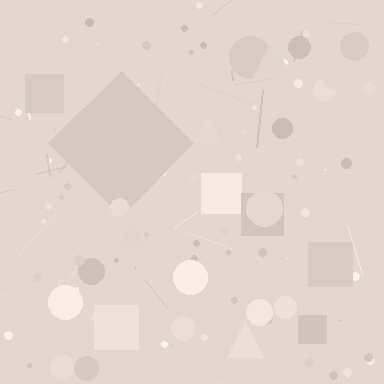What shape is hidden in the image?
A diamond is hidden in the image.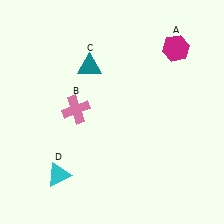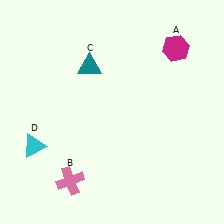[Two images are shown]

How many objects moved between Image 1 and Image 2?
2 objects moved between the two images.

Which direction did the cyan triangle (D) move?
The cyan triangle (D) moved up.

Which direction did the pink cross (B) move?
The pink cross (B) moved down.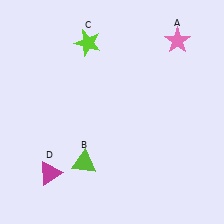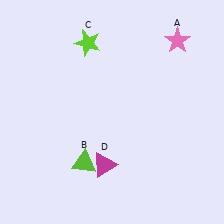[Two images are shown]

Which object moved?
The magenta triangle (D) moved right.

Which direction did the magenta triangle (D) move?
The magenta triangle (D) moved right.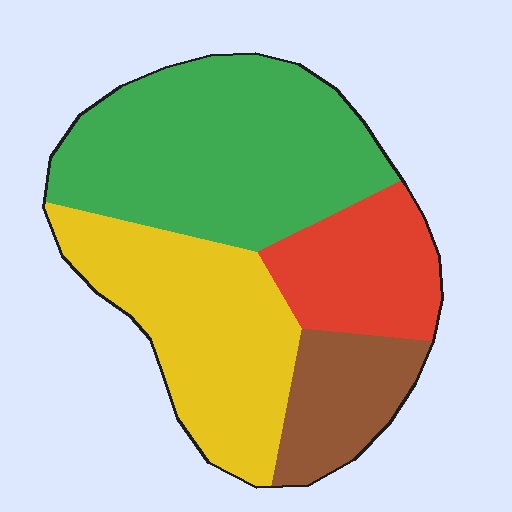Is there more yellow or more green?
Green.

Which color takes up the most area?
Green, at roughly 40%.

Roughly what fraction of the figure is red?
Red covers around 15% of the figure.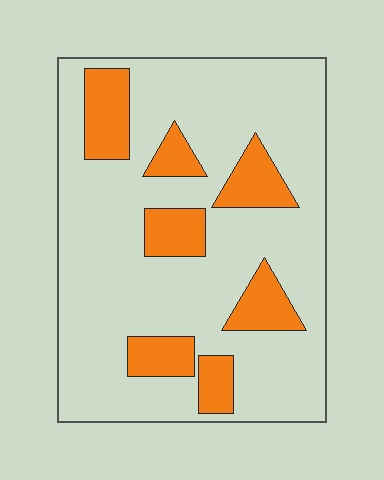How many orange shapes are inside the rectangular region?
7.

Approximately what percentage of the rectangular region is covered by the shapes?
Approximately 20%.